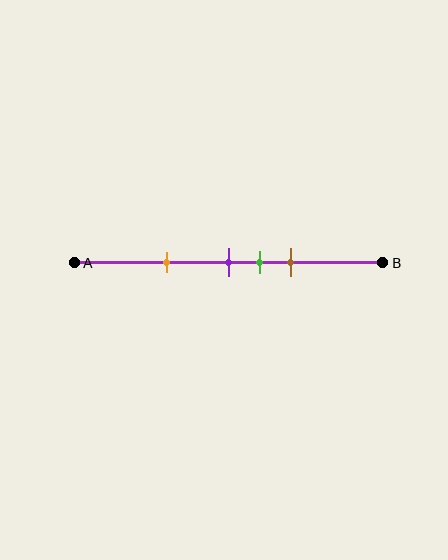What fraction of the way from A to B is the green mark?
The green mark is approximately 60% (0.6) of the way from A to B.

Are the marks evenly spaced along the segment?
No, the marks are not evenly spaced.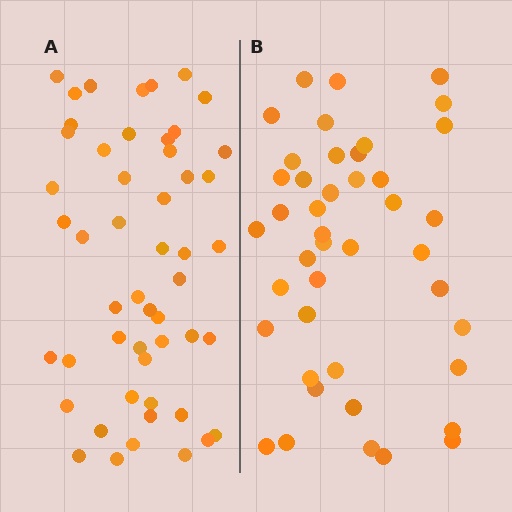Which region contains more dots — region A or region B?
Region A (the left region) has more dots.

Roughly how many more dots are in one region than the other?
Region A has roughly 8 or so more dots than region B.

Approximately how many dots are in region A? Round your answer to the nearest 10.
About 50 dots. (The exact count is 51, which rounds to 50.)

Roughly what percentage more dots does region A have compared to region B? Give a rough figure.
About 20% more.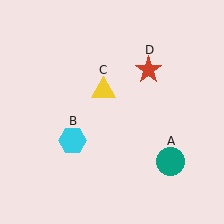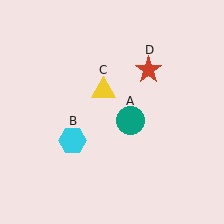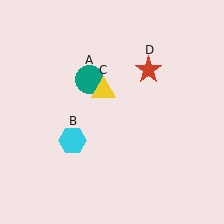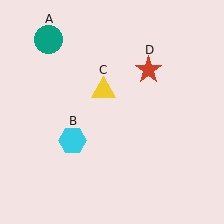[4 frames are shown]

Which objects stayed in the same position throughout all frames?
Cyan hexagon (object B) and yellow triangle (object C) and red star (object D) remained stationary.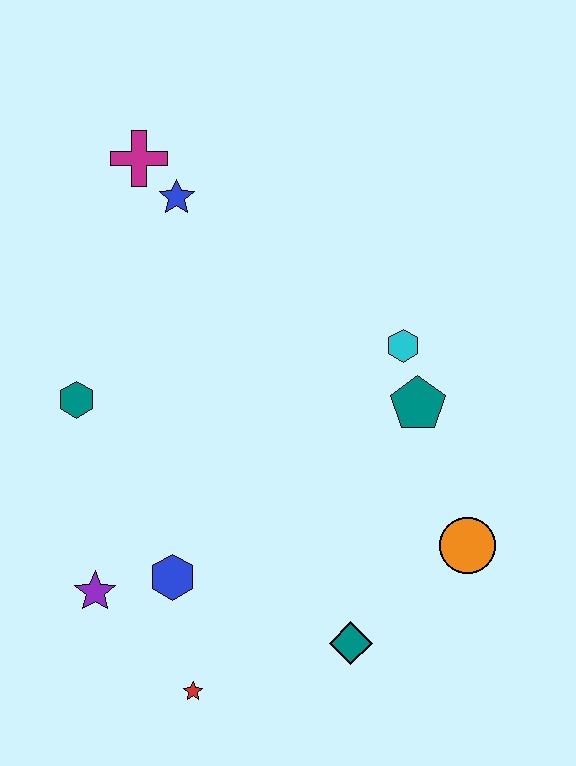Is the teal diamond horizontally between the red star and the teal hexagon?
No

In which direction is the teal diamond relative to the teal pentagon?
The teal diamond is below the teal pentagon.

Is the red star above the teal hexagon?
No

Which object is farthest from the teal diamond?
The magenta cross is farthest from the teal diamond.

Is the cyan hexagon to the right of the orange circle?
No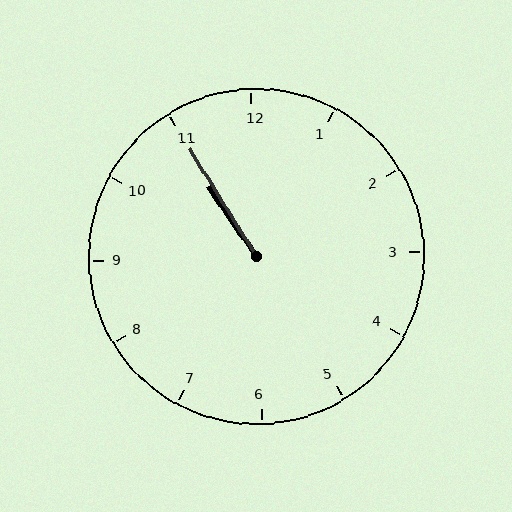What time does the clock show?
10:55.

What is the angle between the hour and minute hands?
Approximately 2 degrees.